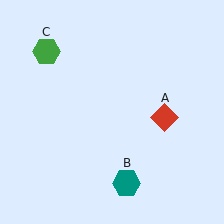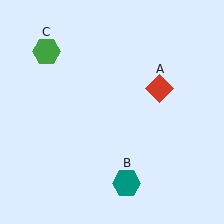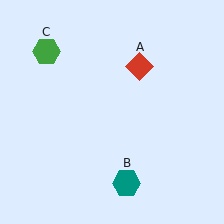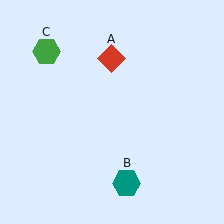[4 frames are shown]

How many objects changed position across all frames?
1 object changed position: red diamond (object A).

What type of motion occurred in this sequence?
The red diamond (object A) rotated counterclockwise around the center of the scene.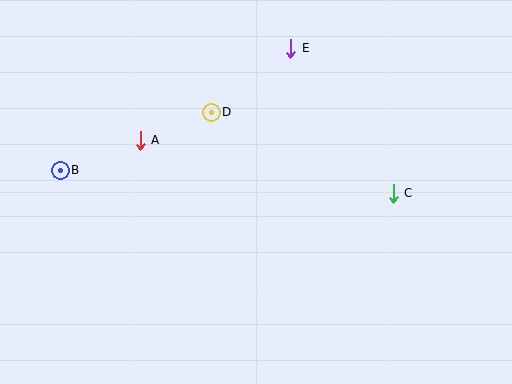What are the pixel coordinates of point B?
Point B is at (60, 170).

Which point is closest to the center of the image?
Point D at (211, 112) is closest to the center.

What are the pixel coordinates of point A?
Point A is at (140, 140).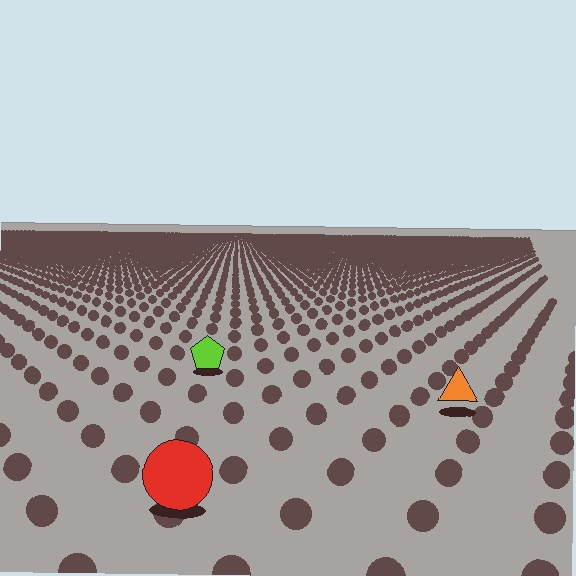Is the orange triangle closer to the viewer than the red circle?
No. The red circle is closer — you can tell from the texture gradient: the ground texture is coarser near it.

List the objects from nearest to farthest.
From nearest to farthest: the red circle, the orange triangle, the lime pentagon.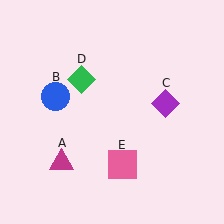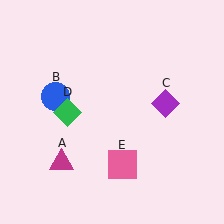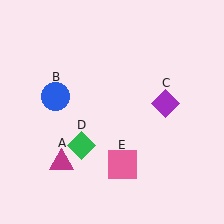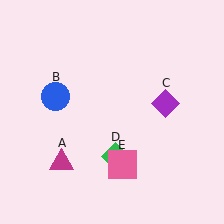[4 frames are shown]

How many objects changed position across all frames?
1 object changed position: green diamond (object D).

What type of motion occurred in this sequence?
The green diamond (object D) rotated counterclockwise around the center of the scene.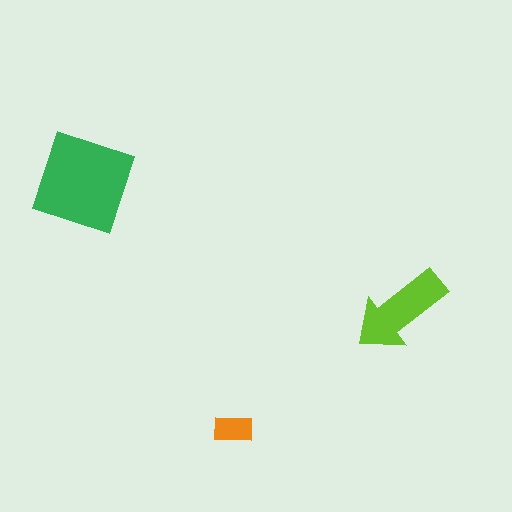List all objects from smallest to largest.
The orange rectangle, the lime arrow, the green square.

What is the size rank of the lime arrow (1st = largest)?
2nd.